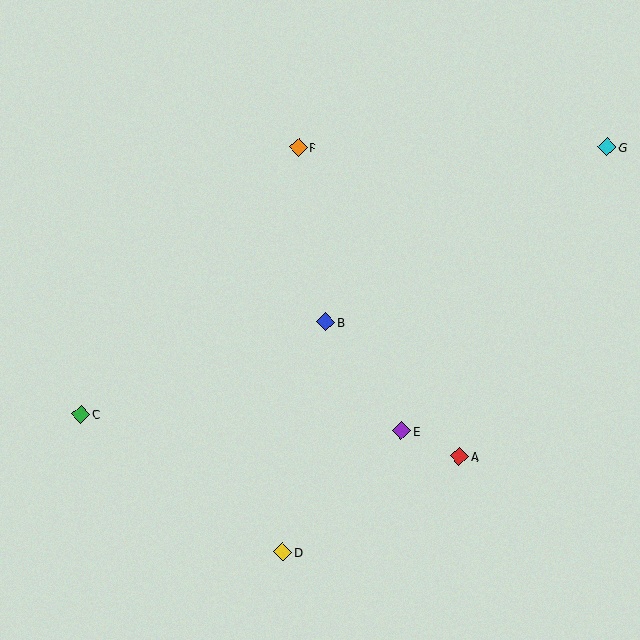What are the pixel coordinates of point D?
Point D is at (283, 552).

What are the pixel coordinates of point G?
Point G is at (607, 147).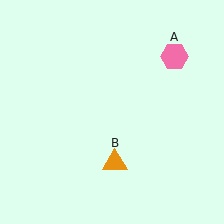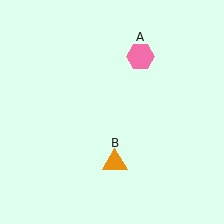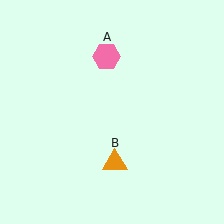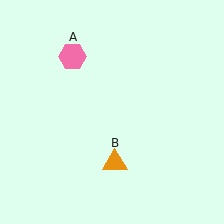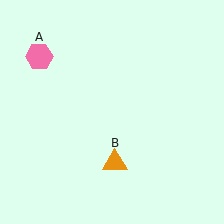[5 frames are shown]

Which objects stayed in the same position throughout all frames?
Orange triangle (object B) remained stationary.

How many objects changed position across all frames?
1 object changed position: pink hexagon (object A).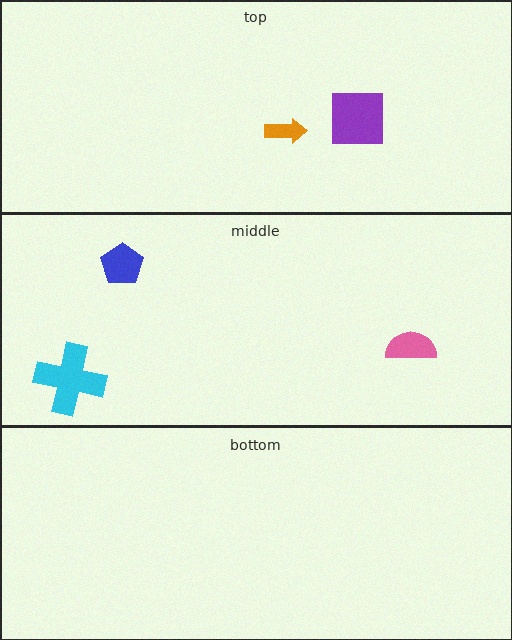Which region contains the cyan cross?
The middle region.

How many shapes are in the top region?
2.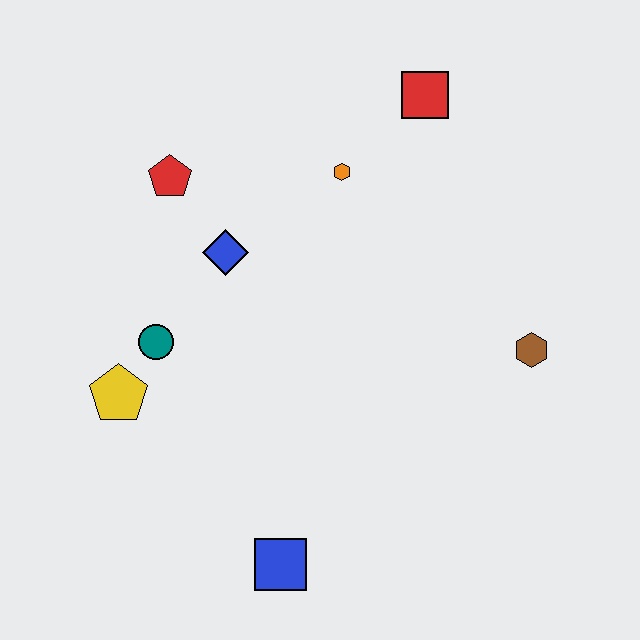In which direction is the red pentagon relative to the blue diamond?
The red pentagon is above the blue diamond.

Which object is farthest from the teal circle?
The brown hexagon is farthest from the teal circle.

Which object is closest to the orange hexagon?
The red square is closest to the orange hexagon.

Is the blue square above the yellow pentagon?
No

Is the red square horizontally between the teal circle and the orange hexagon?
No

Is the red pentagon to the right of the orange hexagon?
No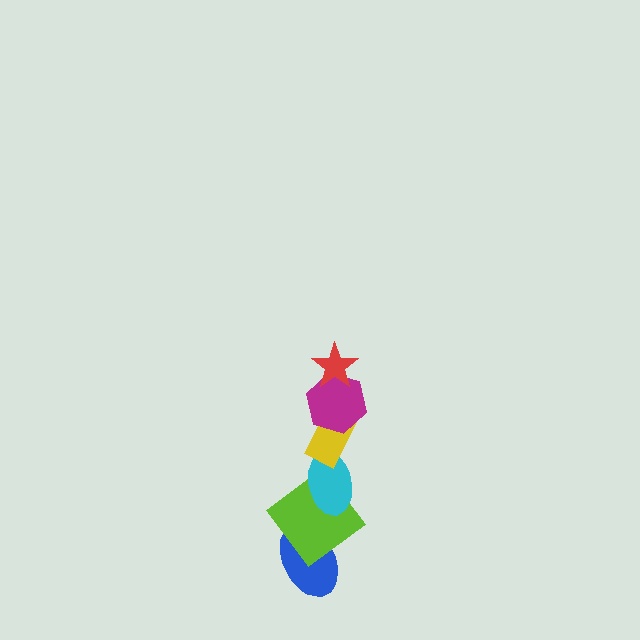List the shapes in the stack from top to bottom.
From top to bottom: the red star, the magenta hexagon, the yellow rectangle, the cyan ellipse, the lime diamond, the blue ellipse.